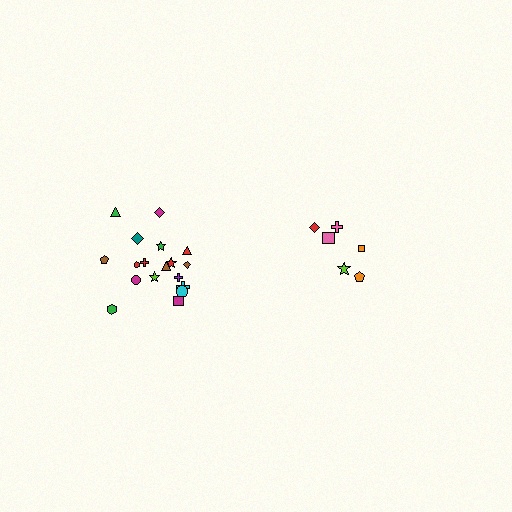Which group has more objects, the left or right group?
The left group.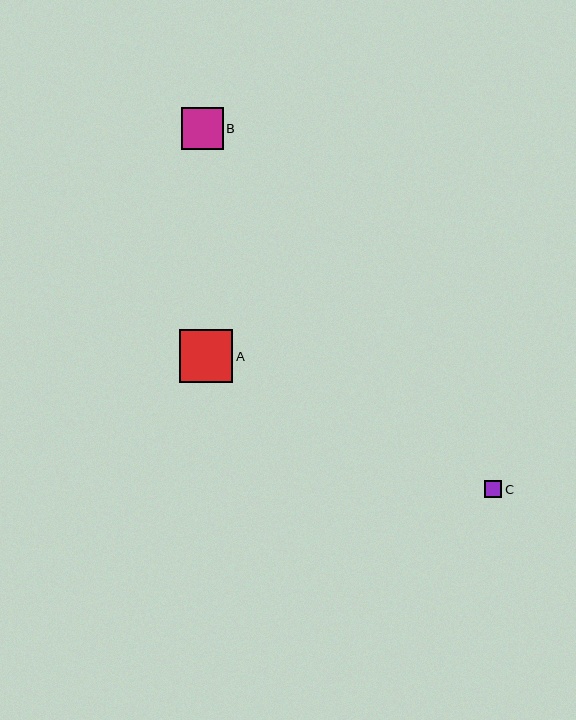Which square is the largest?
Square A is the largest with a size of approximately 53 pixels.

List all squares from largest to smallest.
From largest to smallest: A, B, C.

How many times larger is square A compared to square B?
Square A is approximately 1.3 times the size of square B.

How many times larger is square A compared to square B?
Square A is approximately 1.3 times the size of square B.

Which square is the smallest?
Square C is the smallest with a size of approximately 17 pixels.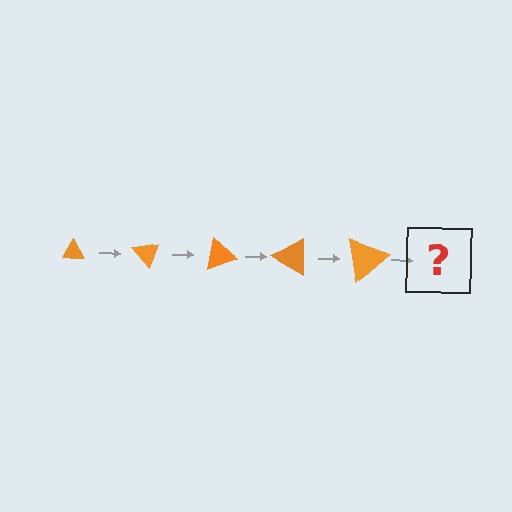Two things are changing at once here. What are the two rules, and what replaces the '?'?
The two rules are that the triangle grows larger each step and it rotates 50 degrees each step. The '?' should be a triangle, larger than the previous one and rotated 250 degrees from the start.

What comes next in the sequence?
The next element should be a triangle, larger than the previous one and rotated 250 degrees from the start.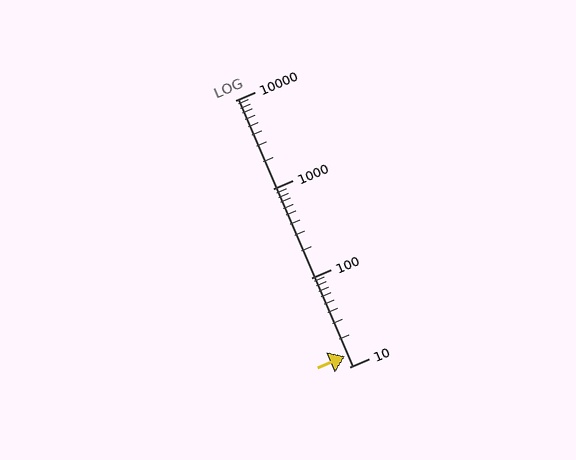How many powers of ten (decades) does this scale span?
The scale spans 3 decades, from 10 to 10000.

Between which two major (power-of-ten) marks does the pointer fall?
The pointer is between 10 and 100.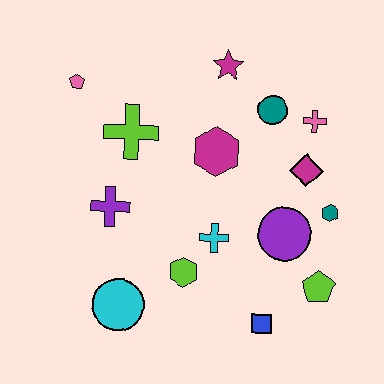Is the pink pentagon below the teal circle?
No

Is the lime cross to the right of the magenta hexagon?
No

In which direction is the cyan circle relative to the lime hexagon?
The cyan circle is to the left of the lime hexagon.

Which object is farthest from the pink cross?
The cyan circle is farthest from the pink cross.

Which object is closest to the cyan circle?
The lime hexagon is closest to the cyan circle.